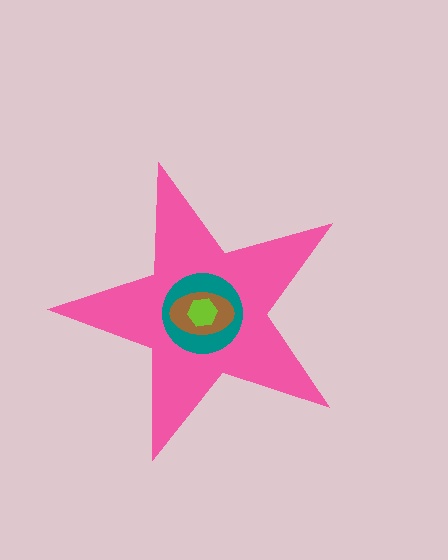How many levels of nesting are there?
4.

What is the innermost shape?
The lime hexagon.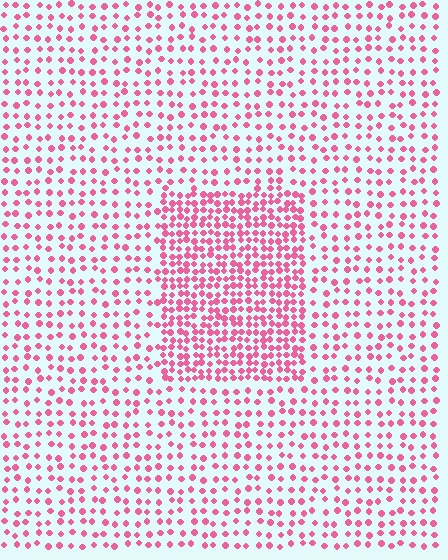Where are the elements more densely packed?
The elements are more densely packed inside the rectangle boundary.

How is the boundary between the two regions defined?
The boundary is defined by a change in element density (approximately 2.1x ratio). All elements are the same color, size, and shape.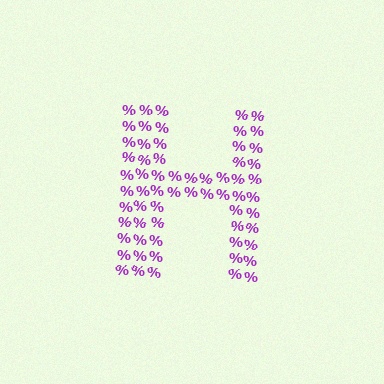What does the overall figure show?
The overall figure shows the letter H.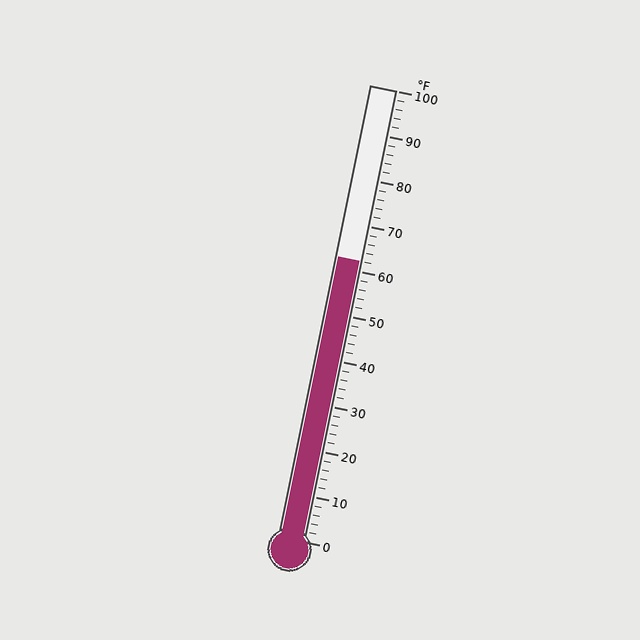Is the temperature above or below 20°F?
The temperature is above 20°F.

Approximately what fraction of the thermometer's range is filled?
The thermometer is filled to approximately 60% of its range.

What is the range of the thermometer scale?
The thermometer scale ranges from 0°F to 100°F.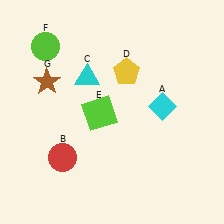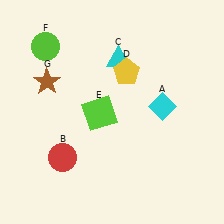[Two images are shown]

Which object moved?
The cyan triangle (C) moved right.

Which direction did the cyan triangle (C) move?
The cyan triangle (C) moved right.